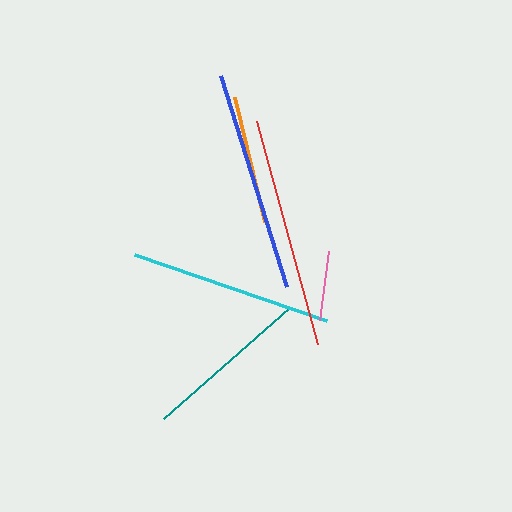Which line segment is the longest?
The red line is the longest at approximately 232 pixels.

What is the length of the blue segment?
The blue segment is approximately 221 pixels long.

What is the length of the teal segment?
The teal segment is approximately 168 pixels long.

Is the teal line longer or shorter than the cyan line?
The cyan line is longer than the teal line.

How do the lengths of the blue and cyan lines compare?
The blue and cyan lines are approximately the same length.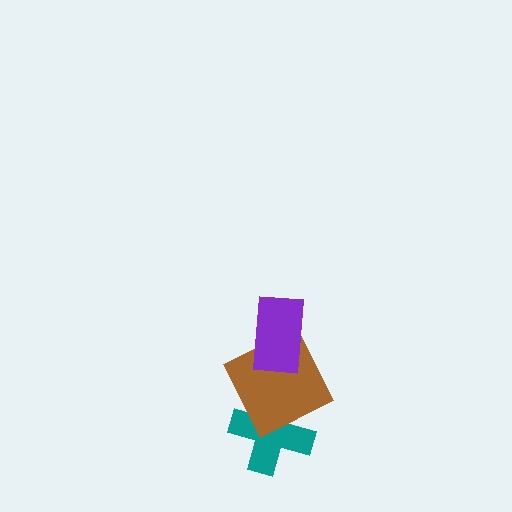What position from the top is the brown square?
The brown square is 2nd from the top.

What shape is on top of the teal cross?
The brown square is on top of the teal cross.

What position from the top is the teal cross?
The teal cross is 3rd from the top.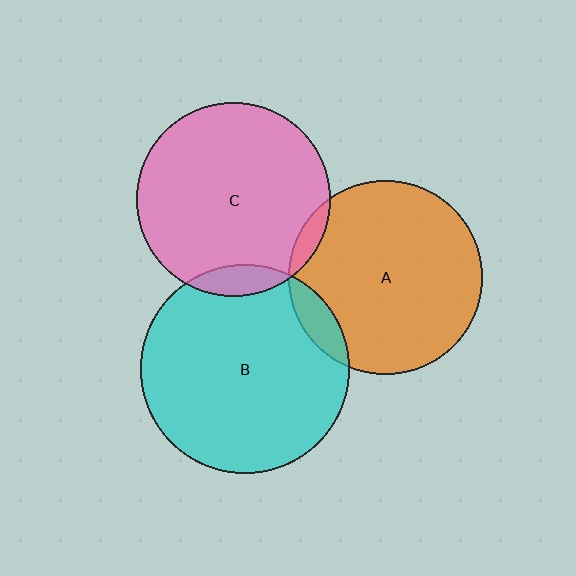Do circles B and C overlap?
Yes.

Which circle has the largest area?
Circle B (cyan).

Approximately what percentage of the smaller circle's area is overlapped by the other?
Approximately 10%.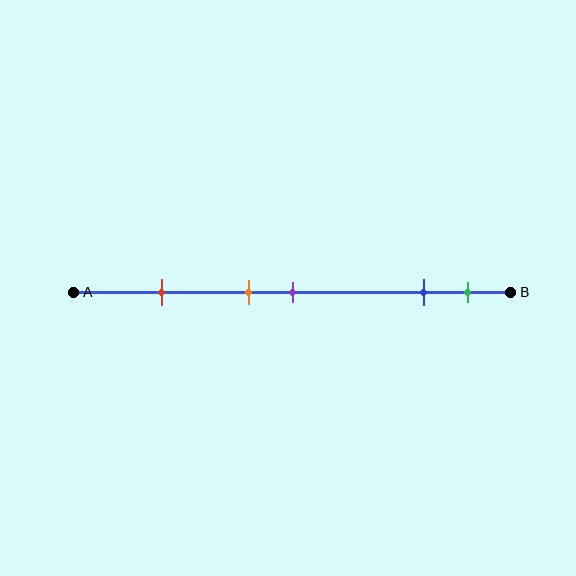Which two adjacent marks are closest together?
The orange and purple marks are the closest adjacent pair.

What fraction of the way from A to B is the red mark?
The red mark is approximately 20% (0.2) of the way from A to B.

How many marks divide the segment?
There are 5 marks dividing the segment.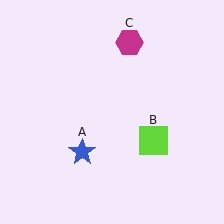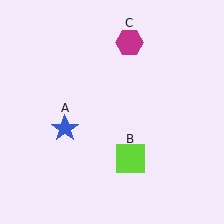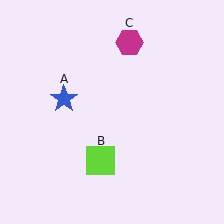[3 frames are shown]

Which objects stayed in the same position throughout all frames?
Magenta hexagon (object C) remained stationary.